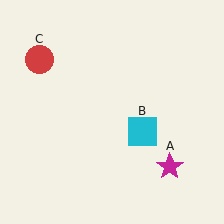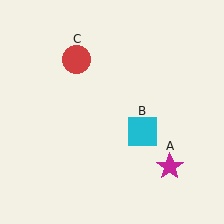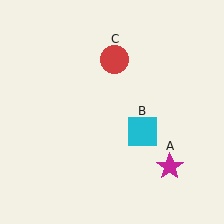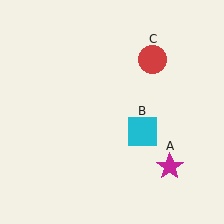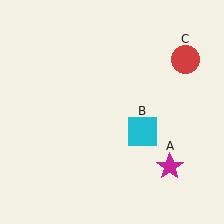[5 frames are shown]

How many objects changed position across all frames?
1 object changed position: red circle (object C).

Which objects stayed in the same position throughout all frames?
Magenta star (object A) and cyan square (object B) remained stationary.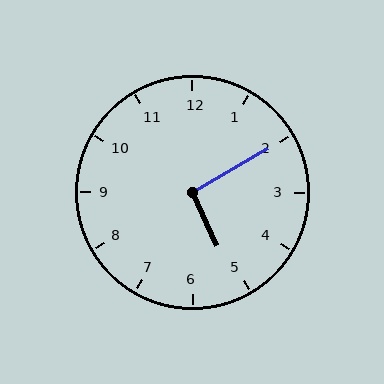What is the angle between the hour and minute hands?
Approximately 95 degrees.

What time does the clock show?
5:10.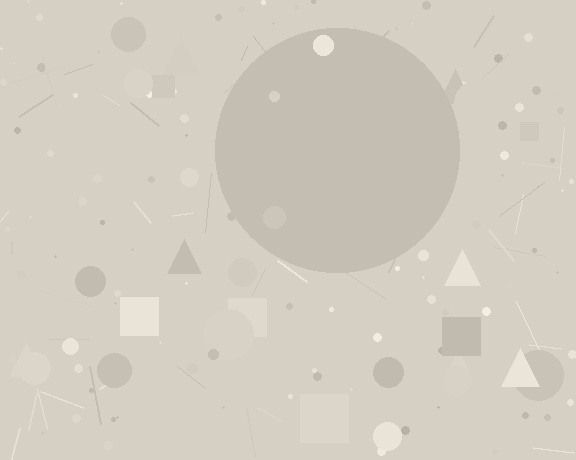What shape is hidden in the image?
A circle is hidden in the image.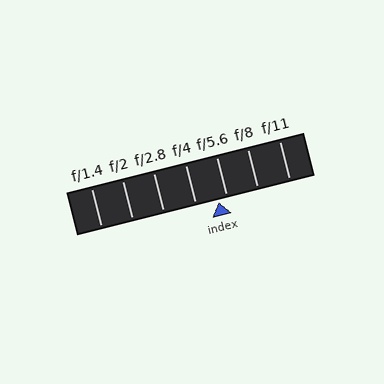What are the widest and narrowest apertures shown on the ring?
The widest aperture shown is f/1.4 and the narrowest is f/11.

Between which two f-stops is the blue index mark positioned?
The index mark is between f/4 and f/5.6.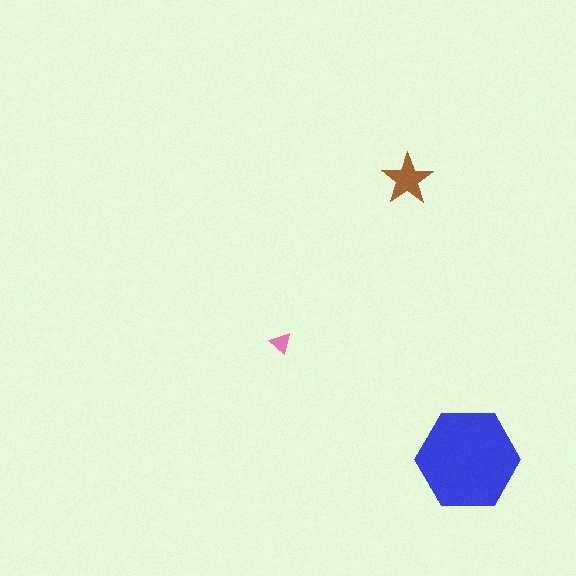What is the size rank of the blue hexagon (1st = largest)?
1st.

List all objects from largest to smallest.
The blue hexagon, the brown star, the pink triangle.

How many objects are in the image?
There are 3 objects in the image.